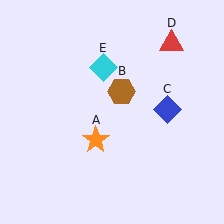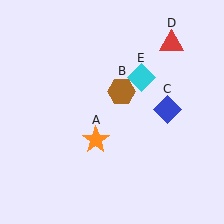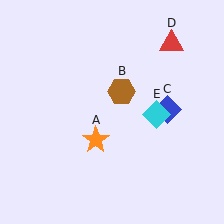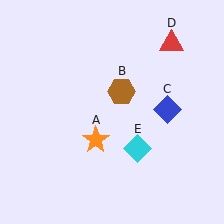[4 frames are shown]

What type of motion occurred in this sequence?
The cyan diamond (object E) rotated clockwise around the center of the scene.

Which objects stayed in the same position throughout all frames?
Orange star (object A) and brown hexagon (object B) and blue diamond (object C) and red triangle (object D) remained stationary.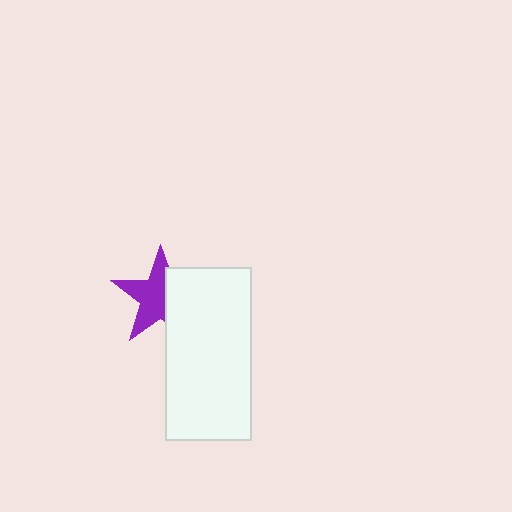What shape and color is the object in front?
The object in front is a white rectangle.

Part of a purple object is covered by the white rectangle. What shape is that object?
It is a star.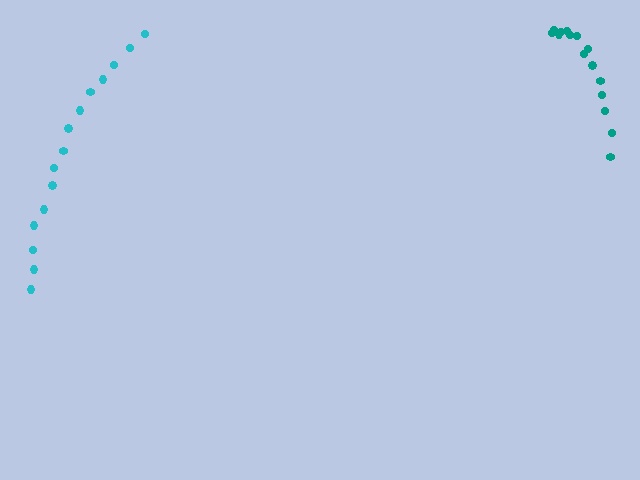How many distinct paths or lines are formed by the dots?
There are 2 distinct paths.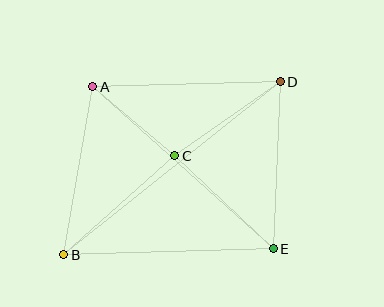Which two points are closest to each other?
Points A and C are closest to each other.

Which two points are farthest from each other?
Points B and D are farthest from each other.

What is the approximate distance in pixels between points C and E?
The distance between C and E is approximately 135 pixels.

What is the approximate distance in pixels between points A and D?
The distance between A and D is approximately 187 pixels.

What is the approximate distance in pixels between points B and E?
The distance between B and E is approximately 209 pixels.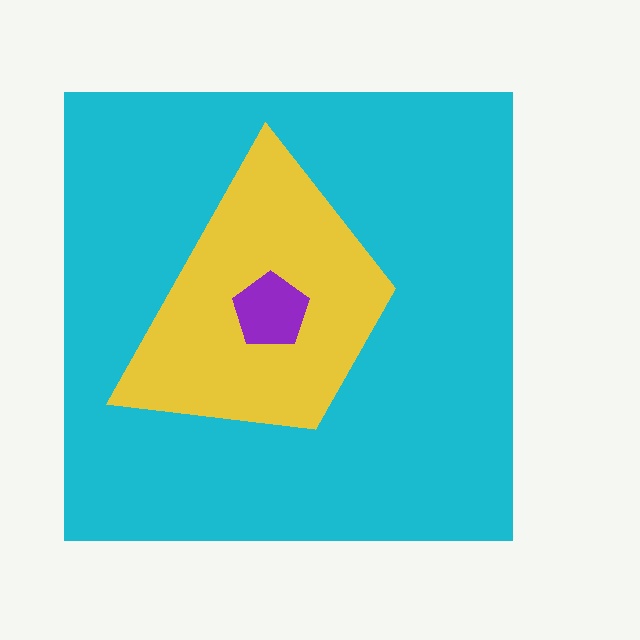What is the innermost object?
The purple pentagon.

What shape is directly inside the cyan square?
The yellow trapezoid.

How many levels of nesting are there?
3.